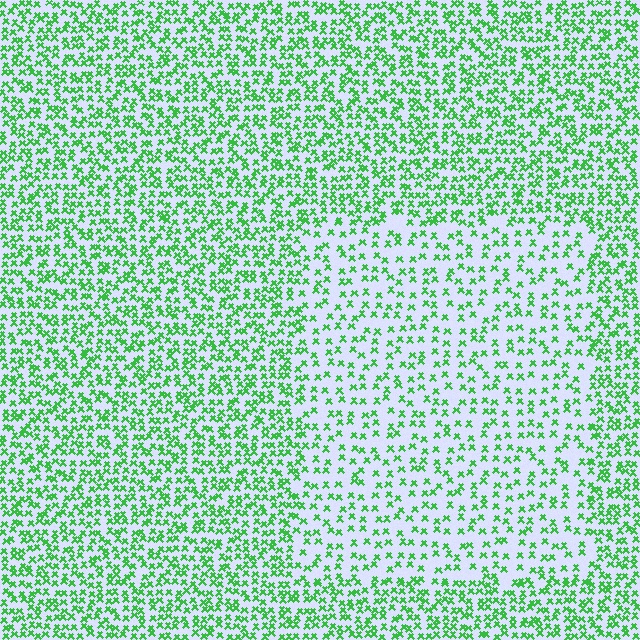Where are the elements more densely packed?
The elements are more densely packed outside the rectangle boundary.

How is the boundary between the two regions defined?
The boundary is defined by a change in element density (approximately 1.9x ratio). All elements are the same color, size, and shape.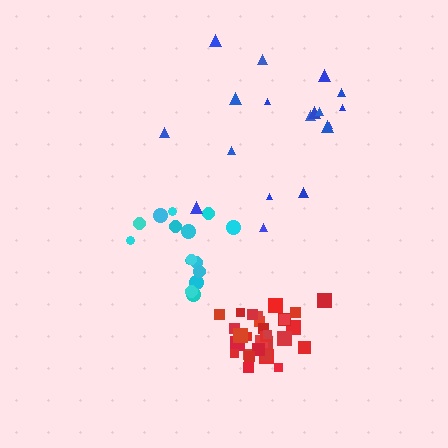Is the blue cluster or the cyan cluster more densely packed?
Cyan.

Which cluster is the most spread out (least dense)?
Blue.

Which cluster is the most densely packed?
Red.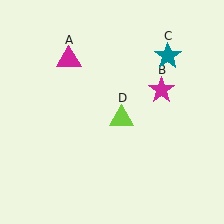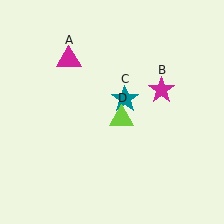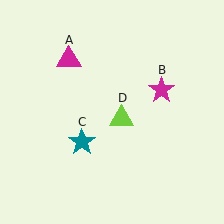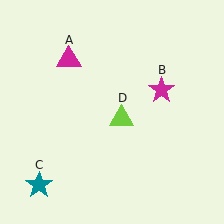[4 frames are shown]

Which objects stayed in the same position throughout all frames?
Magenta triangle (object A) and magenta star (object B) and lime triangle (object D) remained stationary.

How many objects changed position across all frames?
1 object changed position: teal star (object C).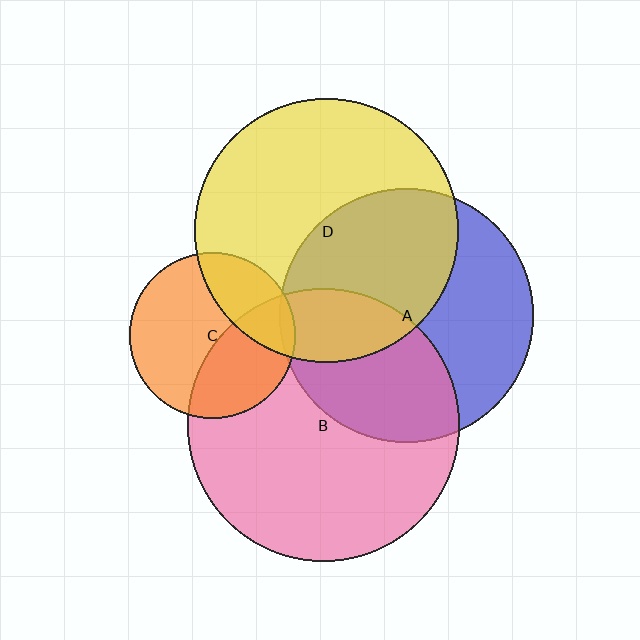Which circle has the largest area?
Circle B (pink).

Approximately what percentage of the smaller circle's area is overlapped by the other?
Approximately 45%.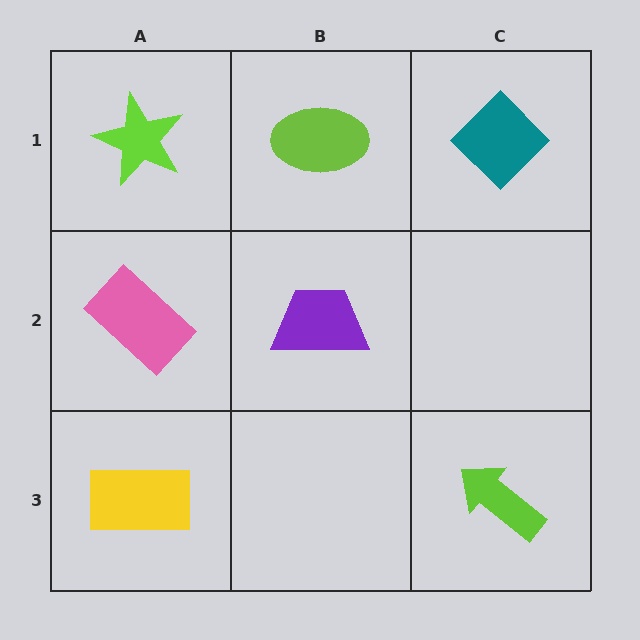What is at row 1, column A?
A lime star.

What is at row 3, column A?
A yellow rectangle.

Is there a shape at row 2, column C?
No, that cell is empty.